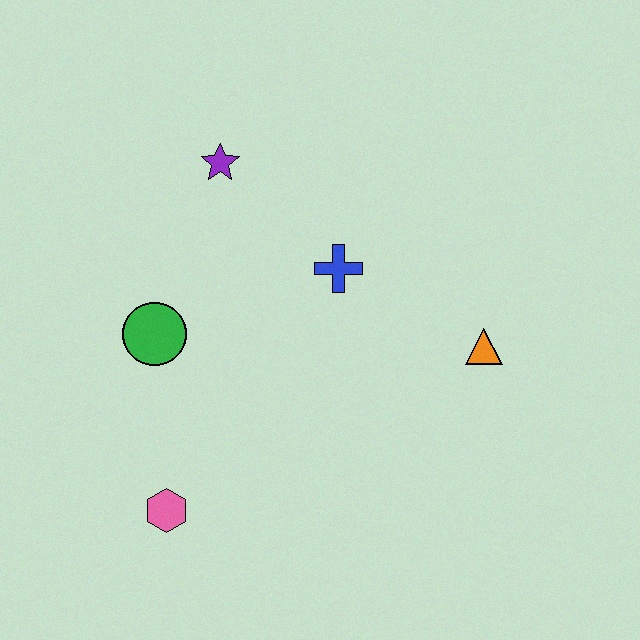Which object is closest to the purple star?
The blue cross is closest to the purple star.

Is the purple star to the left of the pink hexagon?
No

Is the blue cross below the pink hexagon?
No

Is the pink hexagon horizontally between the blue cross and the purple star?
No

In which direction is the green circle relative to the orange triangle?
The green circle is to the left of the orange triangle.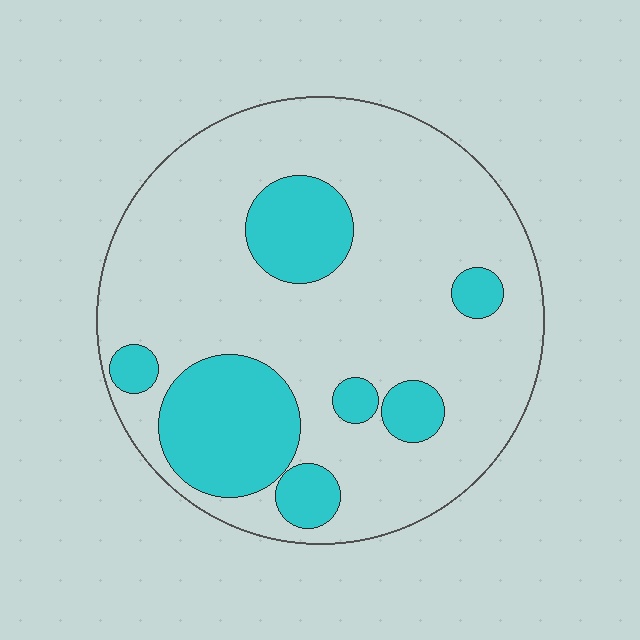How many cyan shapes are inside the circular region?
7.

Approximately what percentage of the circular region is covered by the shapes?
Approximately 25%.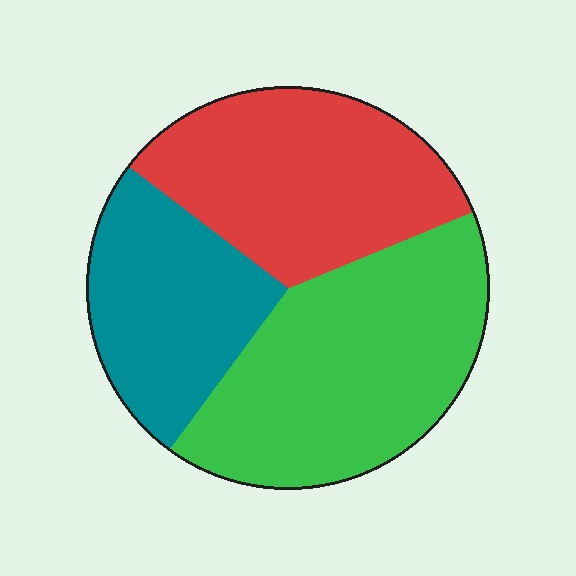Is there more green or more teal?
Green.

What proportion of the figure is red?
Red takes up about one third (1/3) of the figure.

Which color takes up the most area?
Green, at roughly 40%.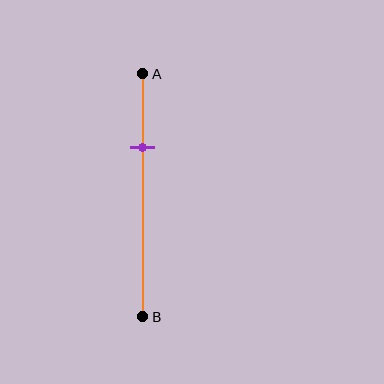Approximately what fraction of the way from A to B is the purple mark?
The purple mark is approximately 30% of the way from A to B.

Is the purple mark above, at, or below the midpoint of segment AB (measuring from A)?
The purple mark is above the midpoint of segment AB.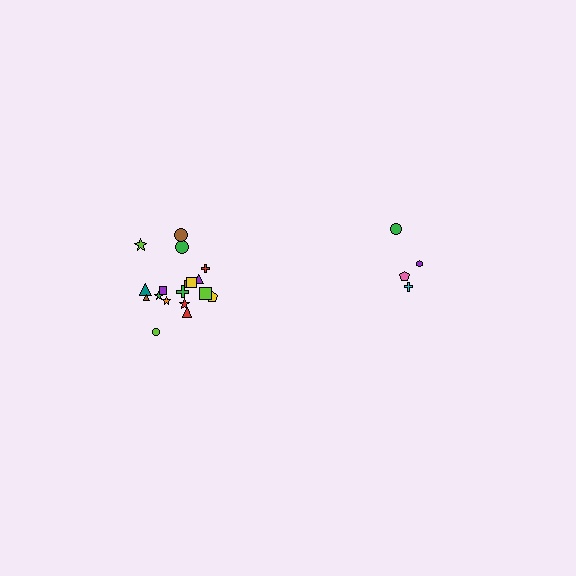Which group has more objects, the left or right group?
The left group.